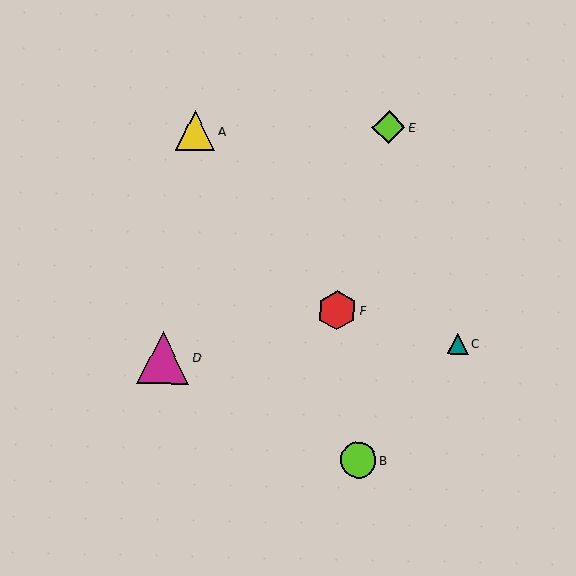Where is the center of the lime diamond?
The center of the lime diamond is at (389, 127).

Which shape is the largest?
The magenta triangle (labeled D) is the largest.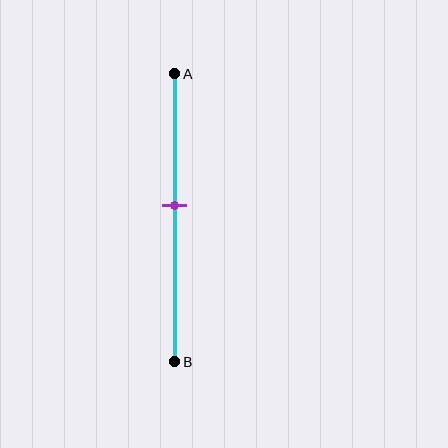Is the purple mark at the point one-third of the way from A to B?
No, the mark is at about 45% from A, not at the 33% one-third point.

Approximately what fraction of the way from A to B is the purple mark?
The purple mark is approximately 45% of the way from A to B.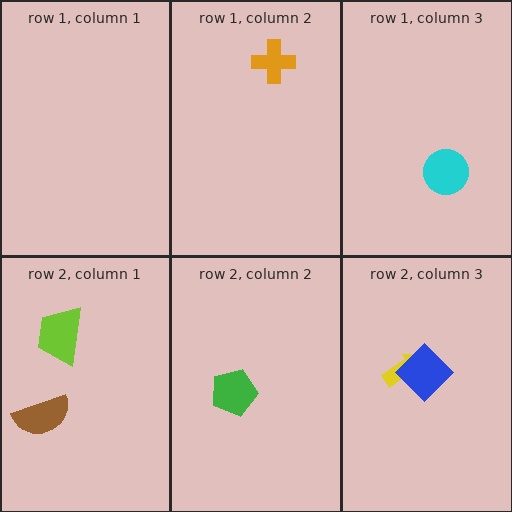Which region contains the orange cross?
The row 1, column 2 region.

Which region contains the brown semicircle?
The row 2, column 1 region.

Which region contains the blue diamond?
The row 2, column 3 region.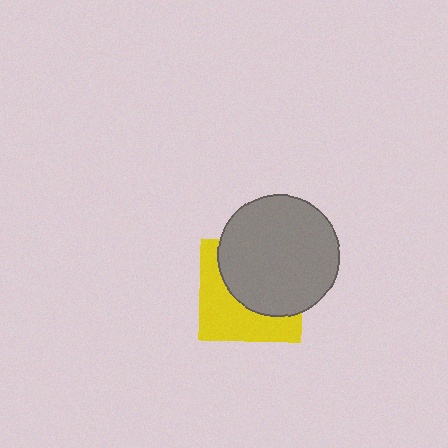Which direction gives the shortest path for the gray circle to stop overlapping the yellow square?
Moving toward the upper-right gives the shortest separation.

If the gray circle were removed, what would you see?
You would see the complete yellow square.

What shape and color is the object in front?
The object in front is a gray circle.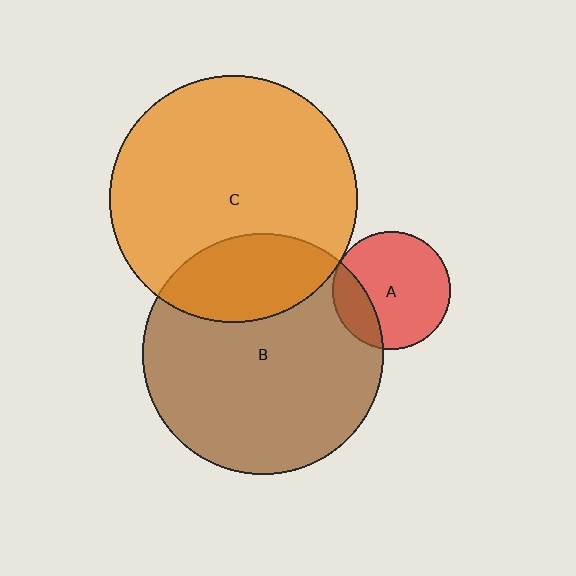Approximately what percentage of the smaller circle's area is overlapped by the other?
Approximately 25%.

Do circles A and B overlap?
Yes.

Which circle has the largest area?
Circle C (orange).